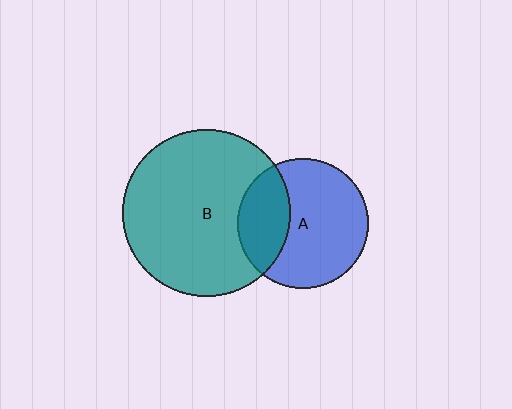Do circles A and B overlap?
Yes.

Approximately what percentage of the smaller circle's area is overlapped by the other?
Approximately 30%.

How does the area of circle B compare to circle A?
Approximately 1.7 times.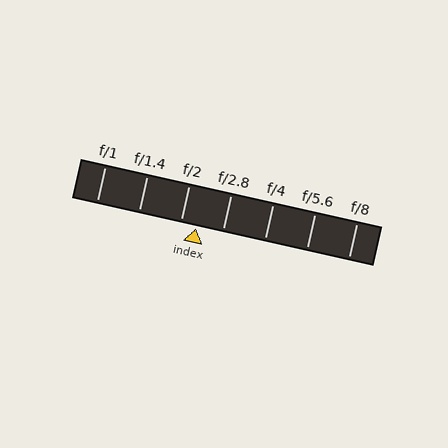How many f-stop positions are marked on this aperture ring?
There are 7 f-stop positions marked.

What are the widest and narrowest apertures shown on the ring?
The widest aperture shown is f/1 and the narrowest is f/8.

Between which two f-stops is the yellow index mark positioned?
The index mark is between f/2 and f/2.8.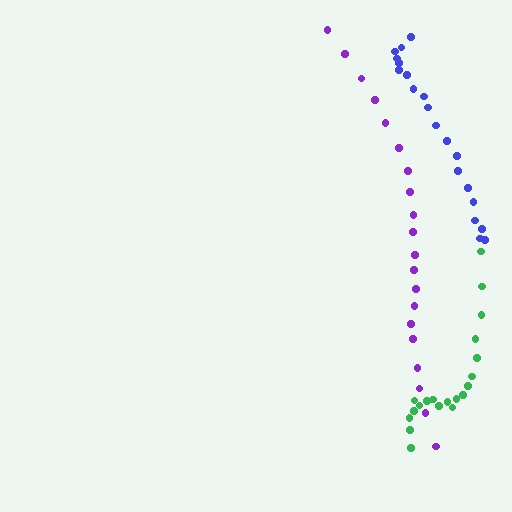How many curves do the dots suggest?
There are 3 distinct paths.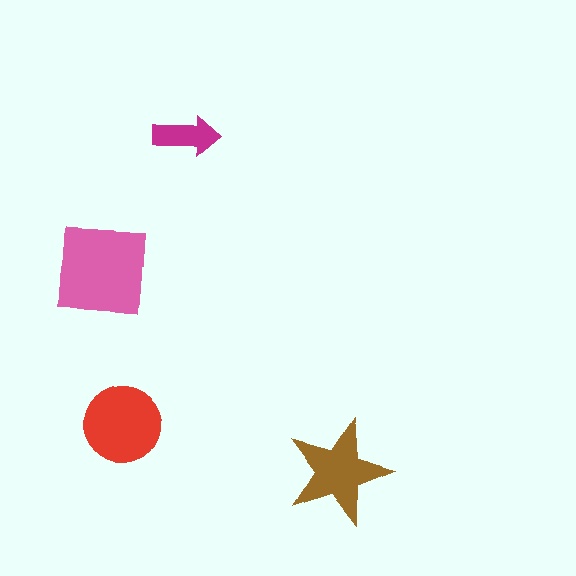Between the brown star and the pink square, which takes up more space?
The pink square.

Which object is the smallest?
The magenta arrow.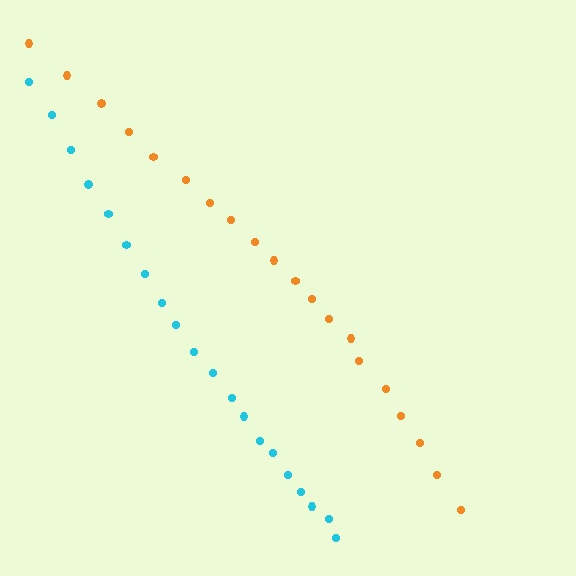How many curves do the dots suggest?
There are 2 distinct paths.